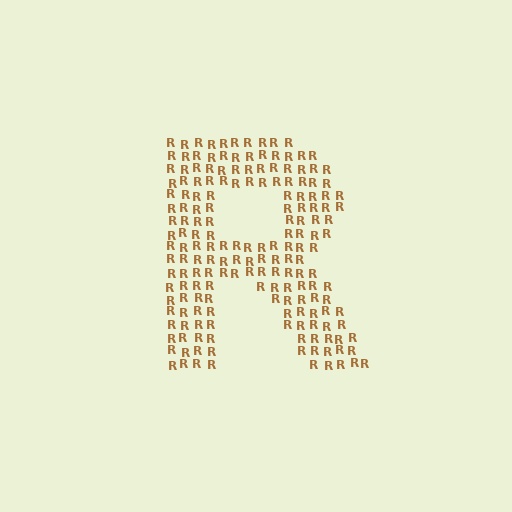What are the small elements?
The small elements are letter R's.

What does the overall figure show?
The overall figure shows the letter R.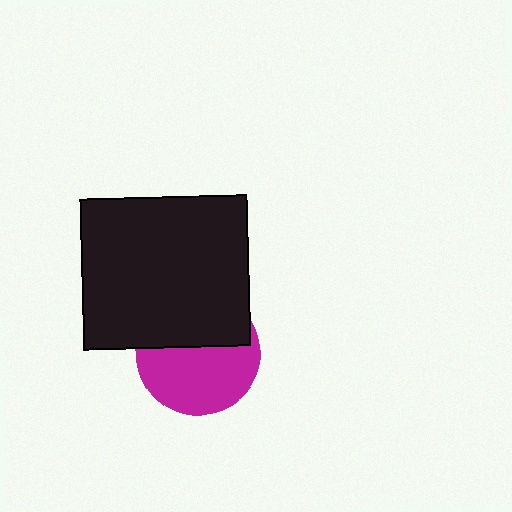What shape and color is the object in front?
The object in front is a black rectangle.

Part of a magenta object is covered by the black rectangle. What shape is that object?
It is a circle.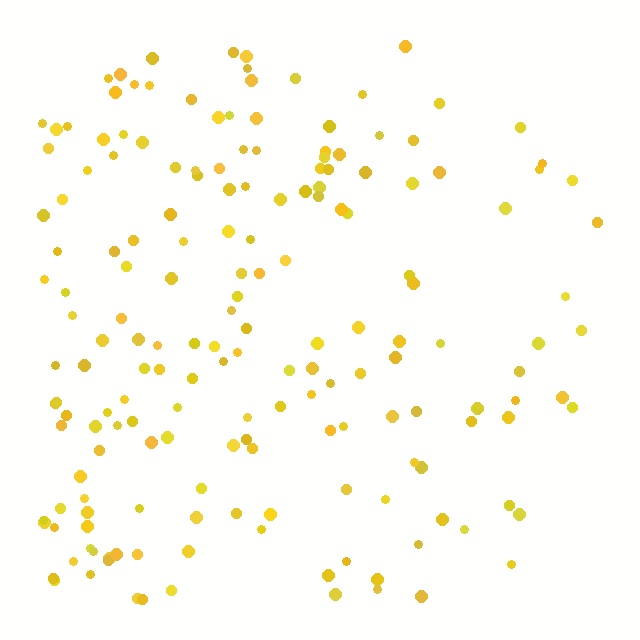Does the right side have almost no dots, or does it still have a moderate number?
Still a moderate number, just noticeably fewer than the left.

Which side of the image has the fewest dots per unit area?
The right.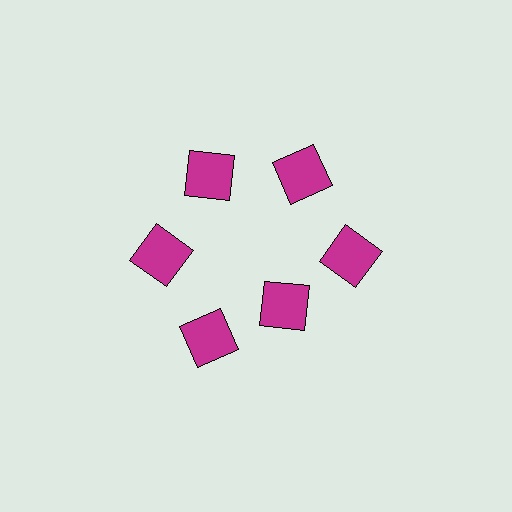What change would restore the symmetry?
The symmetry would be restored by moving it outward, back onto the ring so that all 6 squares sit at equal angles and equal distance from the center.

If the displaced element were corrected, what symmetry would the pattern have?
It would have 6-fold rotational symmetry — the pattern would map onto itself every 60 degrees.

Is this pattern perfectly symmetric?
No. The 6 magenta squares are arranged in a ring, but one element near the 5 o'clock position is pulled inward toward the center, breaking the 6-fold rotational symmetry.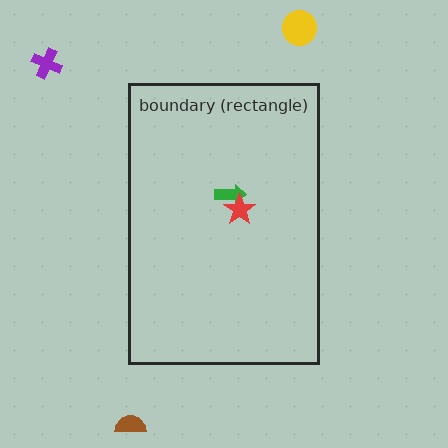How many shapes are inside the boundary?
2 inside, 3 outside.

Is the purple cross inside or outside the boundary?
Outside.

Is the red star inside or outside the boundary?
Inside.